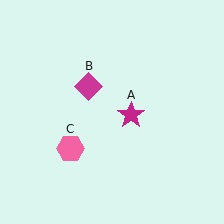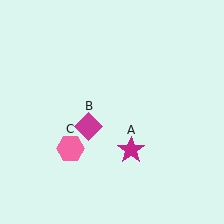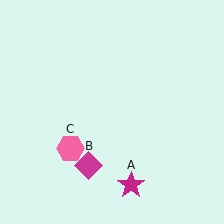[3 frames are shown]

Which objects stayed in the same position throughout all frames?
Pink hexagon (object C) remained stationary.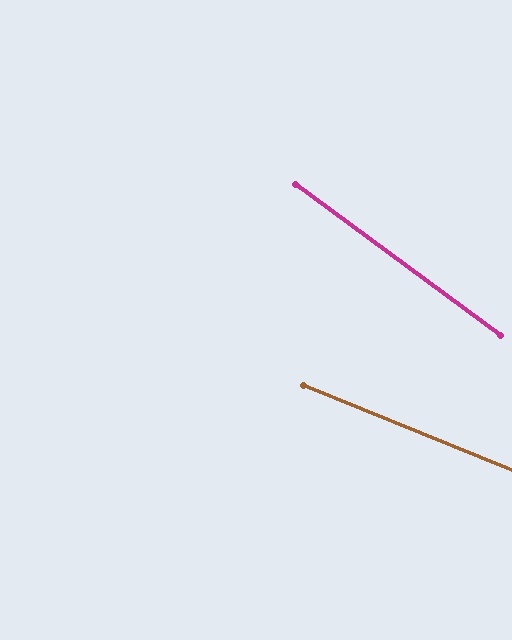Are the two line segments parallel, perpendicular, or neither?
Neither parallel nor perpendicular — they differ by about 14°.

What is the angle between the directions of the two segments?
Approximately 14 degrees.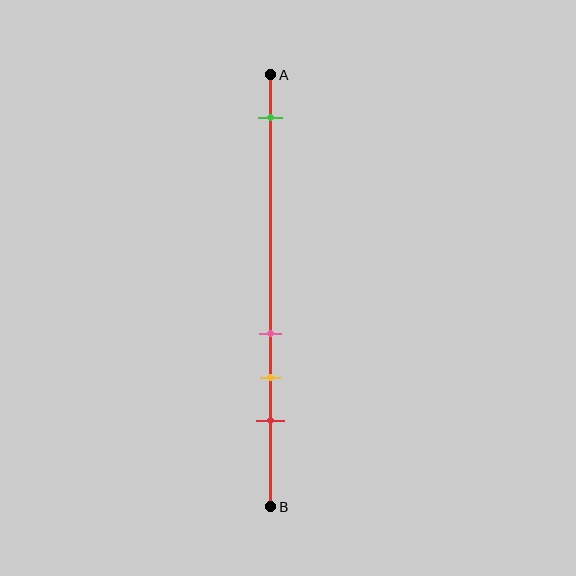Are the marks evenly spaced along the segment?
No, the marks are not evenly spaced.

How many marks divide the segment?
There are 4 marks dividing the segment.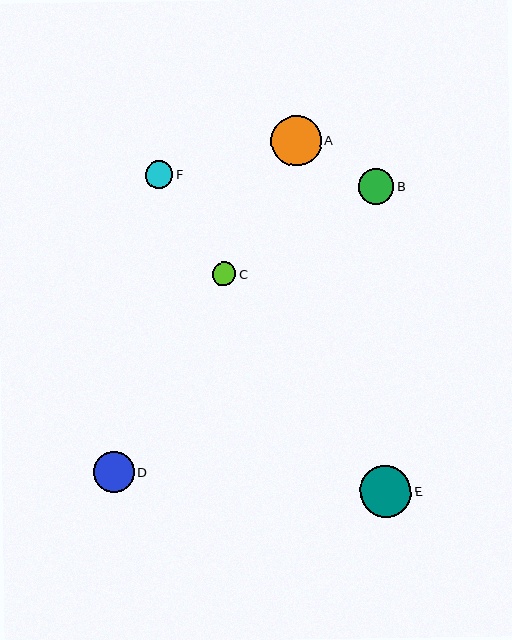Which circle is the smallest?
Circle C is the smallest with a size of approximately 23 pixels.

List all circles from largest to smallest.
From largest to smallest: E, A, D, B, F, C.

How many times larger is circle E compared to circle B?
Circle E is approximately 1.4 times the size of circle B.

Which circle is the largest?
Circle E is the largest with a size of approximately 51 pixels.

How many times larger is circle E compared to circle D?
Circle E is approximately 1.3 times the size of circle D.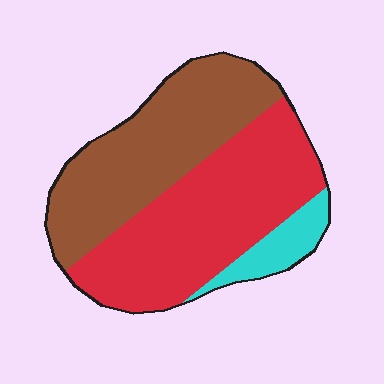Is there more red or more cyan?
Red.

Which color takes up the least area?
Cyan, at roughly 10%.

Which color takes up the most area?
Red, at roughly 50%.